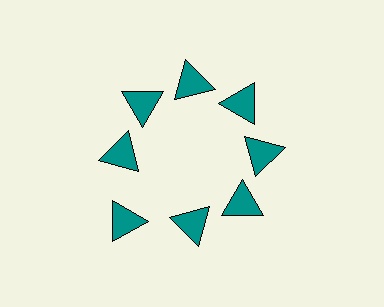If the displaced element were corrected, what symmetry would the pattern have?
It would have 8-fold rotational symmetry — the pattern would map onto itself every 45 degrees.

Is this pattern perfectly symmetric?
No. The 8 teal triangles are arranged in a ring, but one element near the 8 o'clock position is pushed outward from the center, breaking the 8-fold rotational symmetry.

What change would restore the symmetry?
The symmetry would be restored by moving it inward, back onto the ring so that all 8 triangles sit at equal angles and equal distance from the center.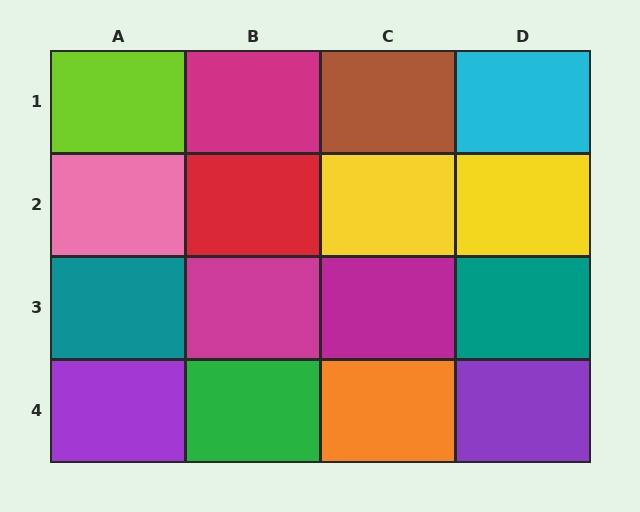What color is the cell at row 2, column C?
Yellow.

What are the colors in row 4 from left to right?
Purple, green, orange, purple.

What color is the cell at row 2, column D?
Yellow.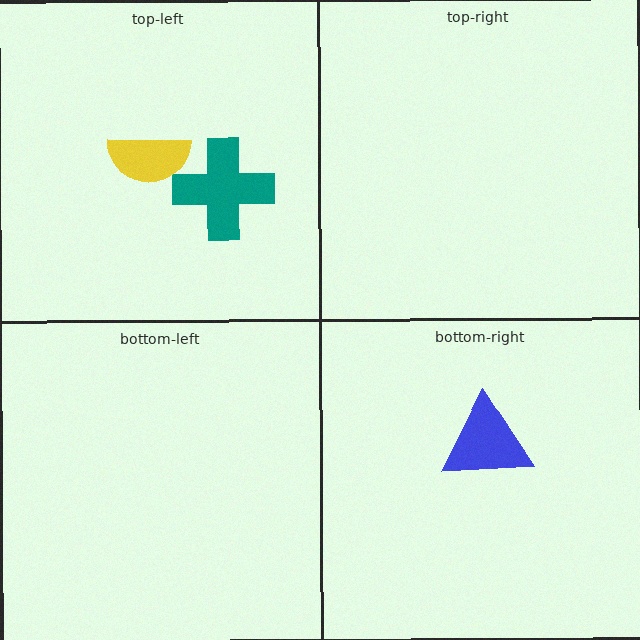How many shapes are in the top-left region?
2.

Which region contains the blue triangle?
The bottom-right region.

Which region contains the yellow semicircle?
The top-left region.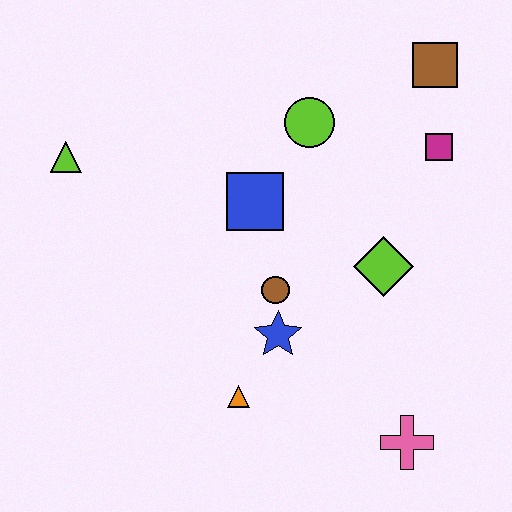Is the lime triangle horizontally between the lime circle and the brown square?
No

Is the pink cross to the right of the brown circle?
Yes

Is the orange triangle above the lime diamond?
No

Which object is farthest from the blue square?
The pink cross is farthest from the blue square.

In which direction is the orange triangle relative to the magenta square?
The orange triangle is below the magenta square.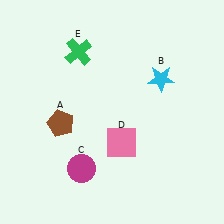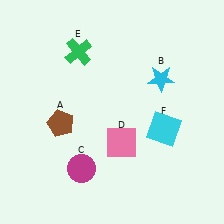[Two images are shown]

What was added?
A cyan square (F) was added in Image 2.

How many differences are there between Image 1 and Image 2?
There is 1 difference between the two images.